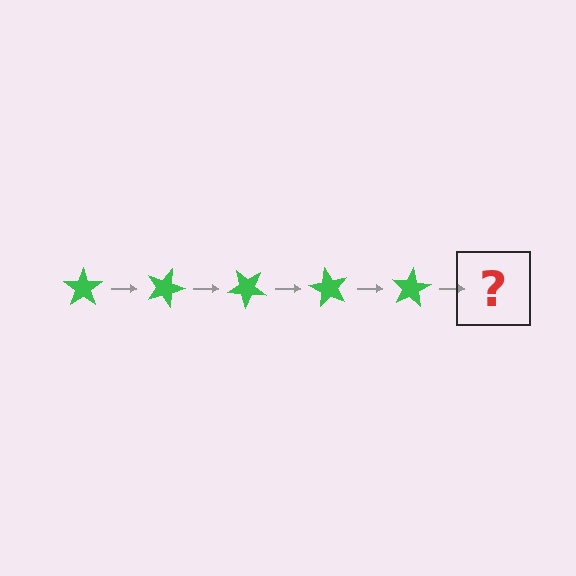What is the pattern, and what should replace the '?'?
The pattern is that the star rotates 20 degrees each step. The '?' should be a green star rotated 100 degrees.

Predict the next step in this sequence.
The next step is a green star rotated 100 degrees.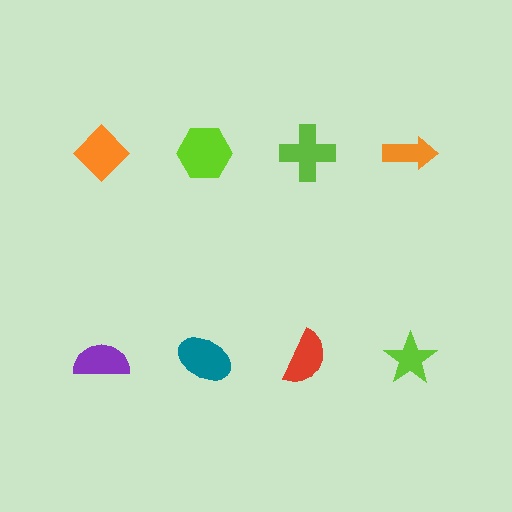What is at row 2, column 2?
A teal ellipse.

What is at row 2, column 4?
A lime star.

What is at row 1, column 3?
A lime cross.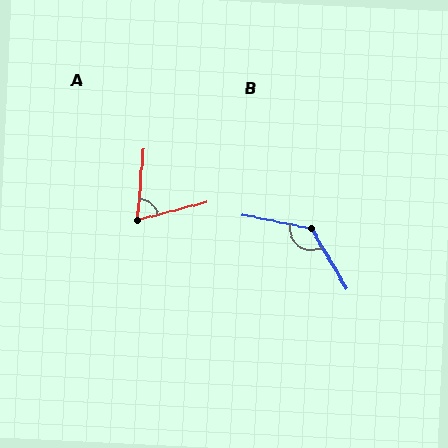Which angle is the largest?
B, at approximately 132 degrees.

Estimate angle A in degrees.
Approximately 70 degrees.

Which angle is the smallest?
A, at approximately 70 degrees.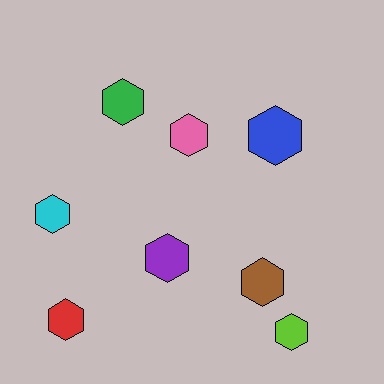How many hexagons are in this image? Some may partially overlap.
There are 8 hexagons.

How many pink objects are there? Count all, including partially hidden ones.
There is 1 pink object.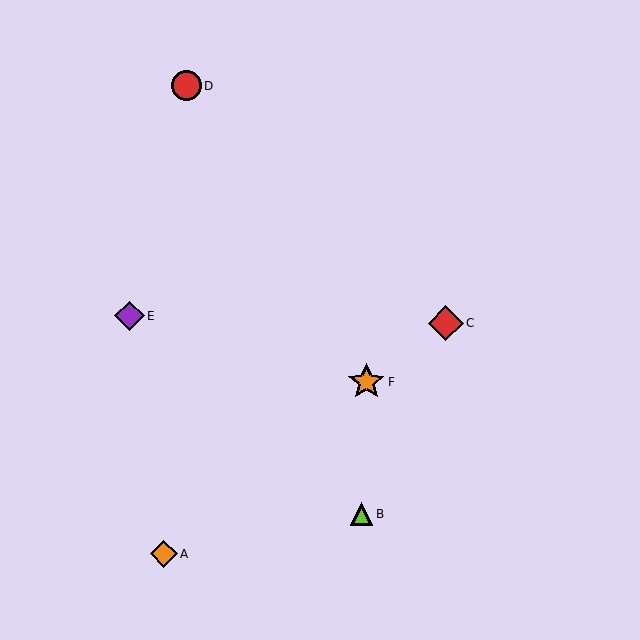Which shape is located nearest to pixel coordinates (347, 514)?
The lime triangle (labeled B) at (362, 514) is nearest to that location.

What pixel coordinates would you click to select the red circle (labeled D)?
Click at (186, 86) to select the red circle D.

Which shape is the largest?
The orange star (labeled F) is the largest.